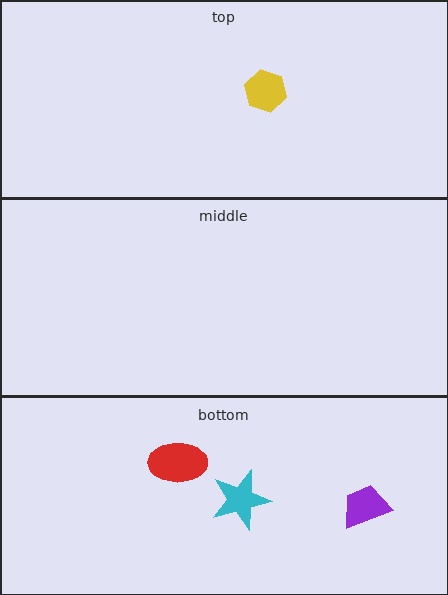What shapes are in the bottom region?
The cyan star, the red ellipse, the purple trapezoid.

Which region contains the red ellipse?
The bottom region.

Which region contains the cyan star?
The bottom region.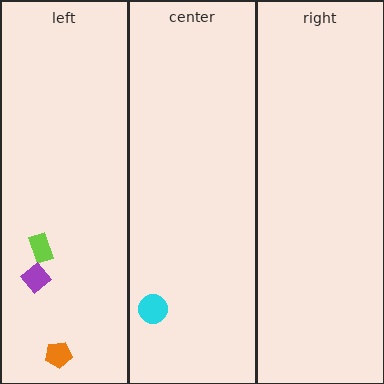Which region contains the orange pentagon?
The left region.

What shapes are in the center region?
The cyan circle.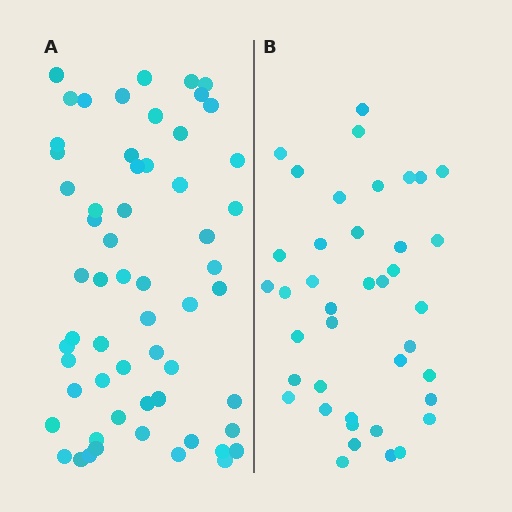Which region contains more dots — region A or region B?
Region A (the left region) has more dots.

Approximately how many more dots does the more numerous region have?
Region A has approximately 20 more dots than region B.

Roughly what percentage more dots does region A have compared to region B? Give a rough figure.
About 50% more.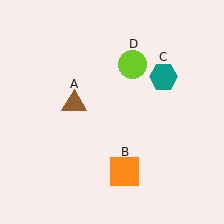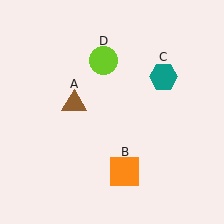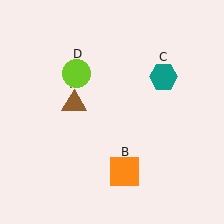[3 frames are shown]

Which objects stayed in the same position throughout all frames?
Brown triangle (object A) and orange square (object B) and teal hexagon (object C) remained stationary.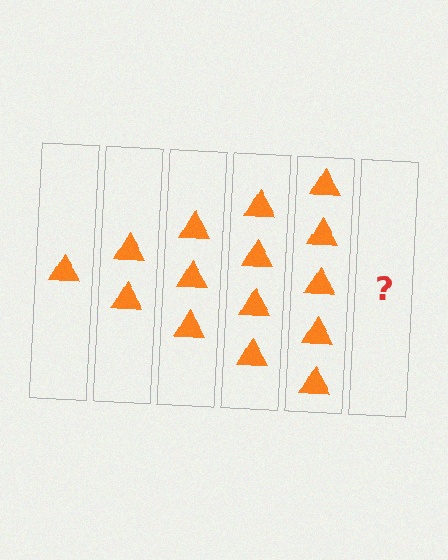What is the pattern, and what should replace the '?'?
The pattern is that each step adds one more triangle. The '?' should be 6 triangles.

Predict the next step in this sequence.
The next step is 6 triangles.